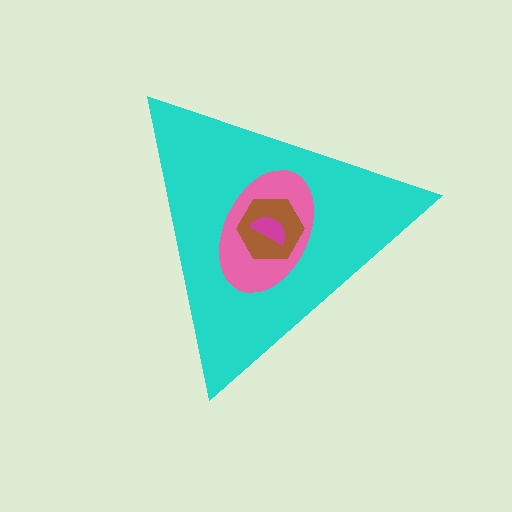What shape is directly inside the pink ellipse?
The brown hexagon.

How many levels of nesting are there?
4.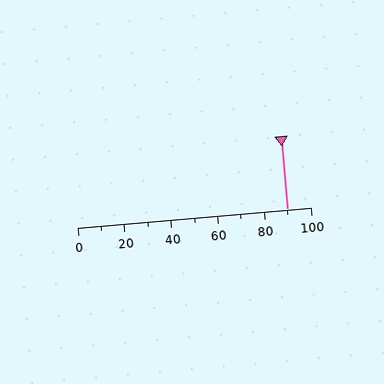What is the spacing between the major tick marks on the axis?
The major ticks are spaced 20 apart.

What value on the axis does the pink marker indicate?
The marker indicates approximately 90.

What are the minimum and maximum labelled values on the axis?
The axis runs from 0 to 100.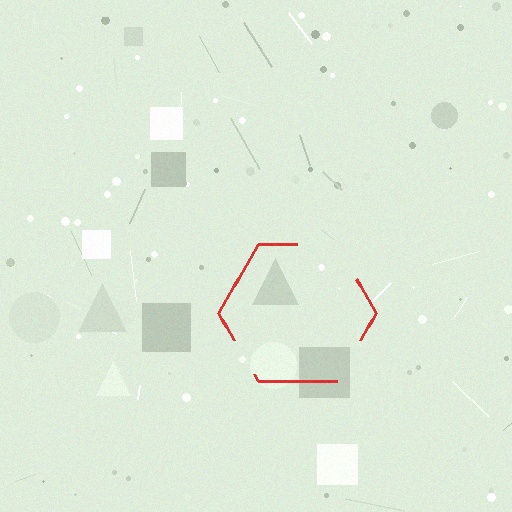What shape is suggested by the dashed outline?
The dashed outline suggests a hexagon.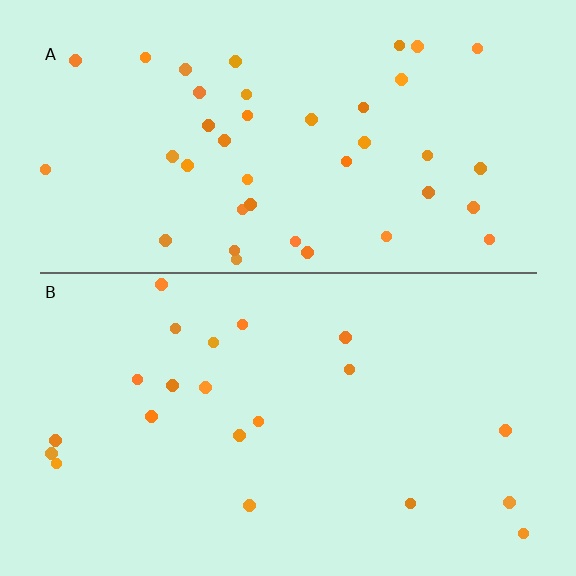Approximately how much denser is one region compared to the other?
Approximately 1.9× — region A over region B.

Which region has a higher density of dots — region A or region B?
A (the top).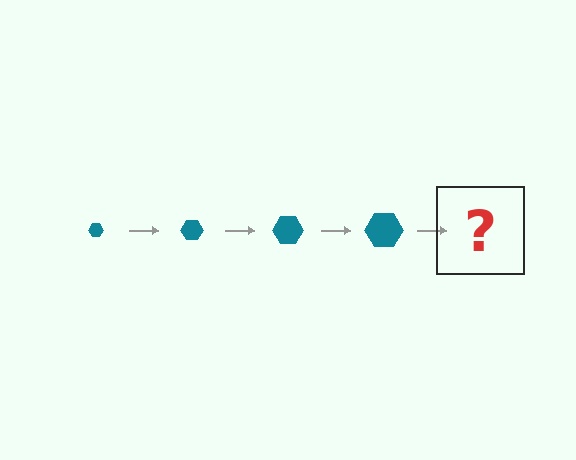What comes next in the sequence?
The next element should be a teal hexagon, larger than the previous one.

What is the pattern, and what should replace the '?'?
The pattern is that the hexagon gets progressively larger each step. The '?' should be a teal hexagon, larger than the previous one.